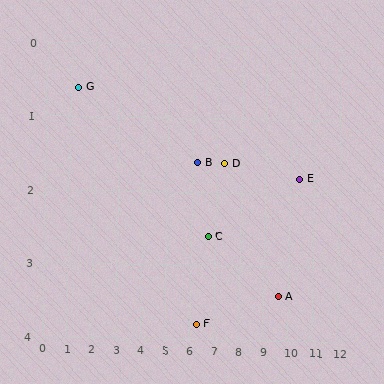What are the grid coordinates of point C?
Point C is at approximately (6.7, 2.6).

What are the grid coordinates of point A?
Point A is at approximately (9.6, 3.4).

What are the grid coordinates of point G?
Point G is at approximately (1.3, 0.6).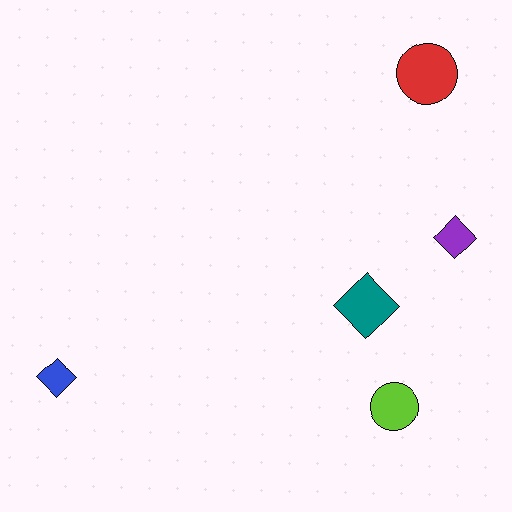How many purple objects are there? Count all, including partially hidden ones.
There is 1 purple object.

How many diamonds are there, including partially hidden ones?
There are 3 diamonds.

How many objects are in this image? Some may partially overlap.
There are 5 objects.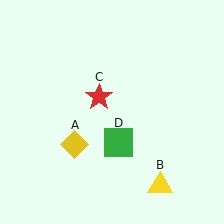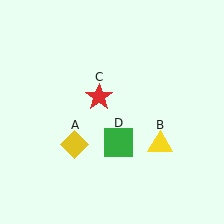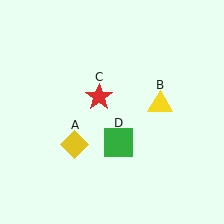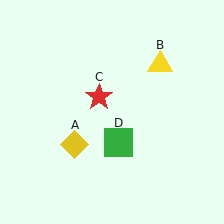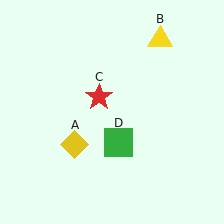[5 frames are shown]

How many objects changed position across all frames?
1 object changed position: yellow triangle (object B).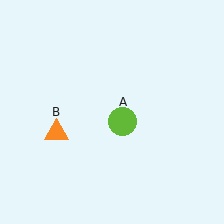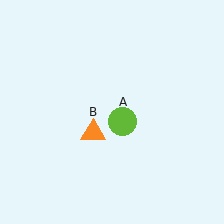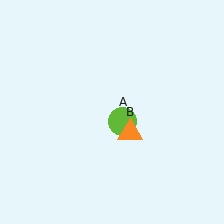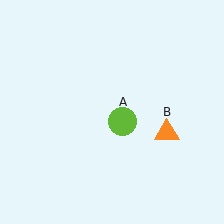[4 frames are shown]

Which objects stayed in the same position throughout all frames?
Lime circle (object A) remained stationary.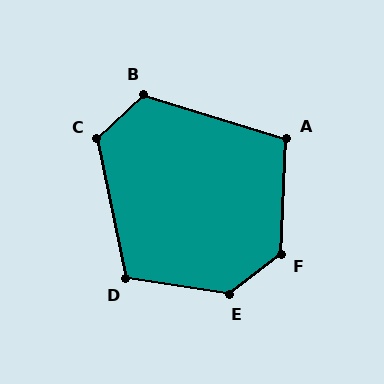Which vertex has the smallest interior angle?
A, at approximately 104 degrees.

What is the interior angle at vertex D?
Approximately 110 degrees (obtuse).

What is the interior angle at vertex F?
Approximately 130 degrees (obtuse).